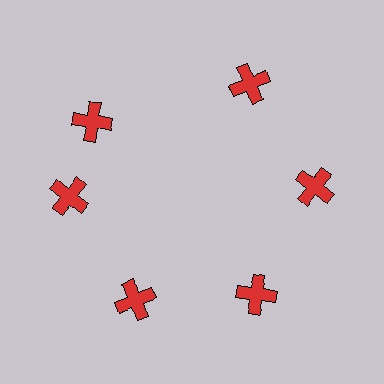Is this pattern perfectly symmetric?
No. The 6 red crosses are arranged in a ring, but one element near the 11 o'clock position is rotated out of alignment along the ring, breaking the 6-fold rotational symmetry.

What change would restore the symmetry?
The symmetry would be restored by rotating it back into even spacing with its neighbors so that all 6 crosses sit at equal angles and equal distance from the center.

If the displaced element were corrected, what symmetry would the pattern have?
It would have 6-fold rotational symmetry — the pattern would map onto itself every 60 degrees.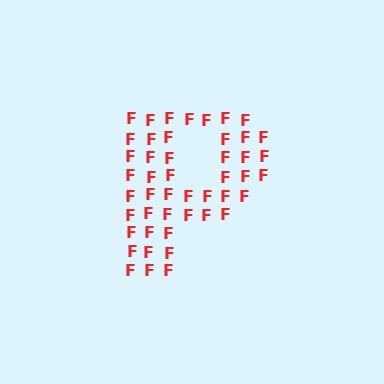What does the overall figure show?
The overall figure shows the letter P.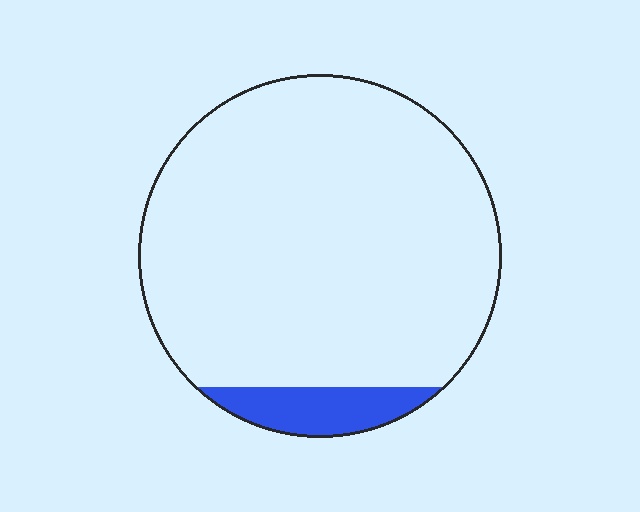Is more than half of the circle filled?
No.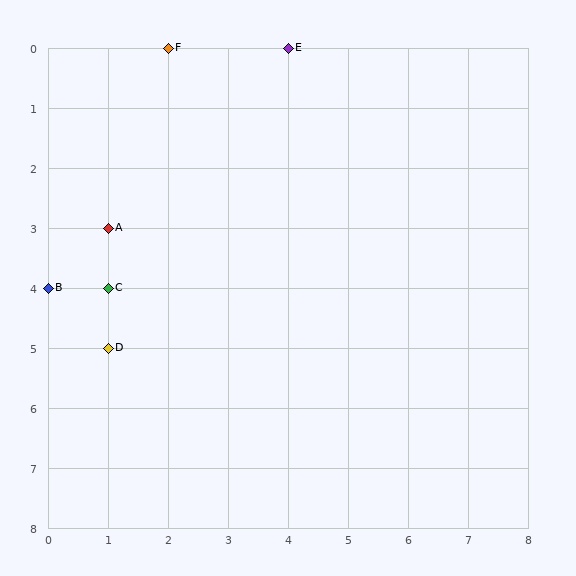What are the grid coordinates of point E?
Point E is at grid coordinates (4, 0).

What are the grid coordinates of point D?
Point D is at grid coordinates (1, 5).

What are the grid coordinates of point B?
Point B is at grid coordinates (0, 4).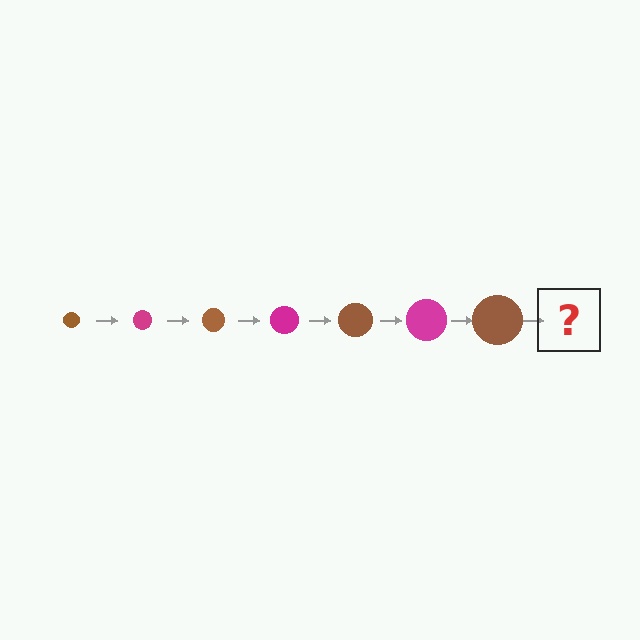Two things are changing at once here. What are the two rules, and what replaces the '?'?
The two rules are that the circle grows larger each step and the color cycles through brown and magenta. The '?' should be a magenta circle, larger than the previous one.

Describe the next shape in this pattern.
It should be a magenta circle, larger than the previous one.